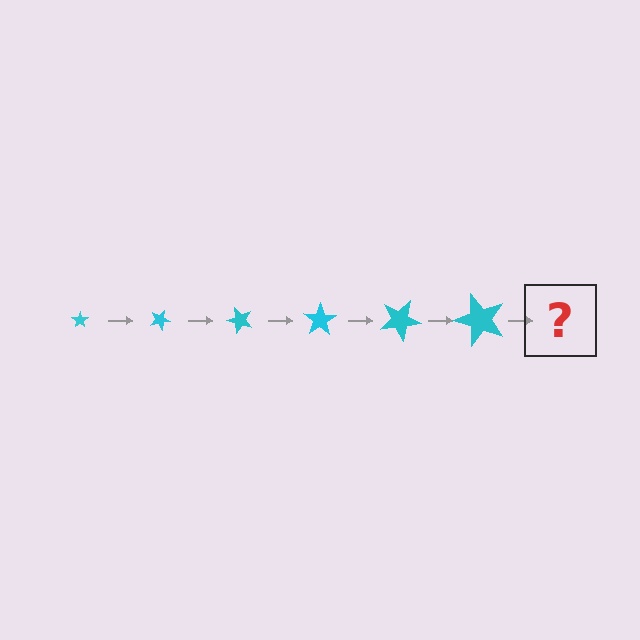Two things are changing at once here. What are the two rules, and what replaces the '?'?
The two rules are that the star grows larger each step and it rotates 25 degrees each step. The '?' should be a star, larger than the previous one and rotated 150 degrees from the start.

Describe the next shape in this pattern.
It should be a star, larger than the previous one and rotated 150 degrees from the start.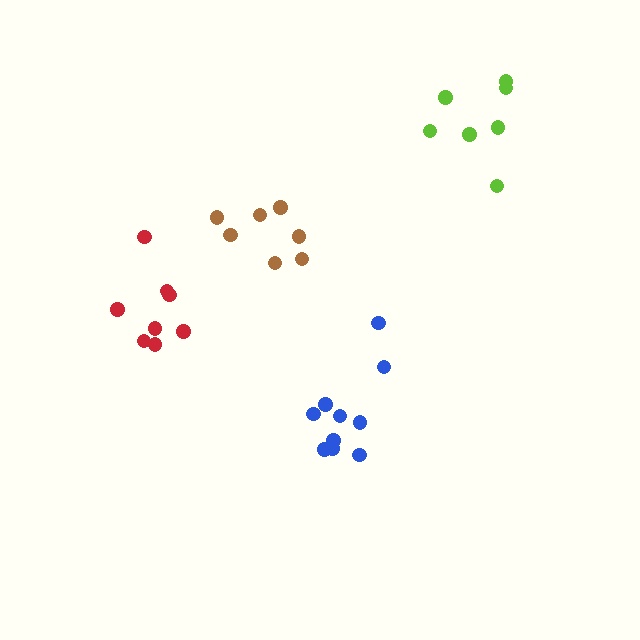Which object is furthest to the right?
The lime cluster is rightmost.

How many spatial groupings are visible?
There are 4 spatial groupings.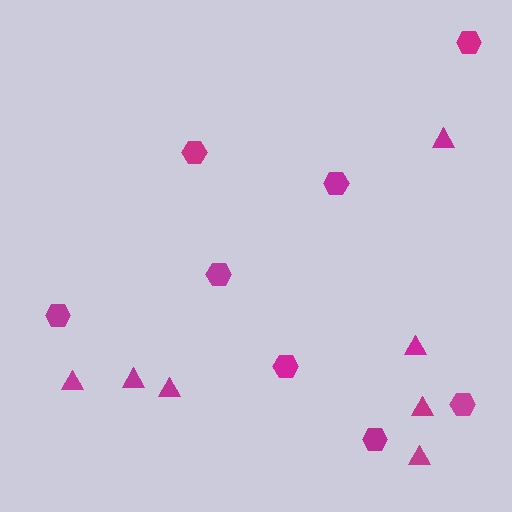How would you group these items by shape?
There are 2 groups: one group of hexagons (8) and one group of triangles (7).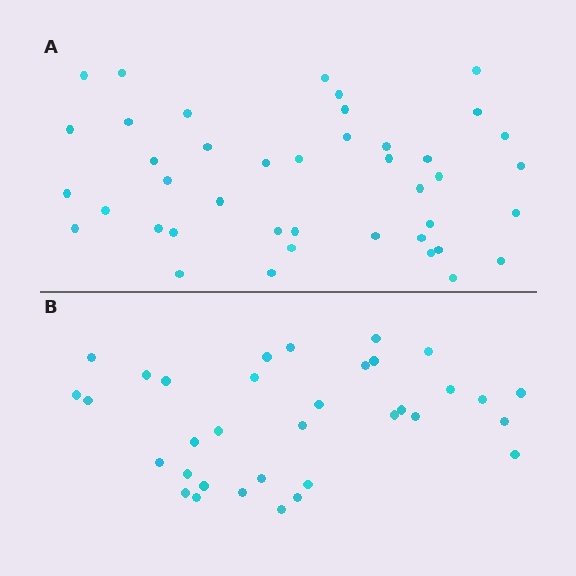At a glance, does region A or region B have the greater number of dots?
Region A (the top region) has more dots.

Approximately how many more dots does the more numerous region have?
Region A has roughly 8 or so more dots than region B.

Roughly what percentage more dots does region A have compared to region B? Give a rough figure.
About 25% more.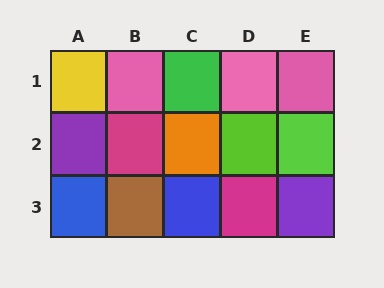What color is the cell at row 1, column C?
Green.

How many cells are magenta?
2 cells are magenta.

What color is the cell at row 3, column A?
Blue.